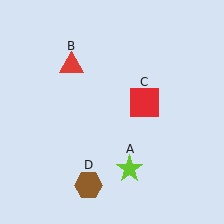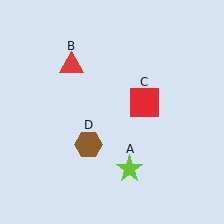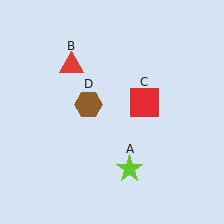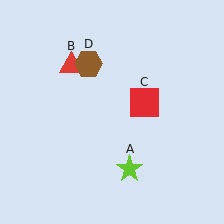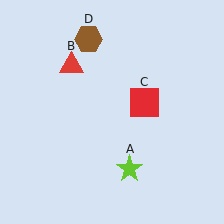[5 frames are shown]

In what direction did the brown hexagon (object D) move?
The brown hexagon (object D) moved up.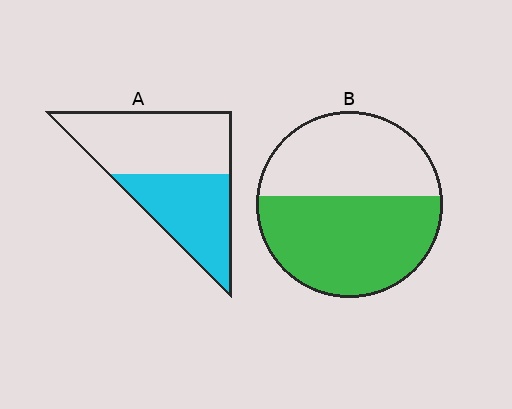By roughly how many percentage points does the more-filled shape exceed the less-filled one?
By roughly 10 percentage points (B over A).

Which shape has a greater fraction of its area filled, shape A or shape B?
Shape B.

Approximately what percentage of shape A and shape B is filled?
A is approximately 45% and B is approximately 55%.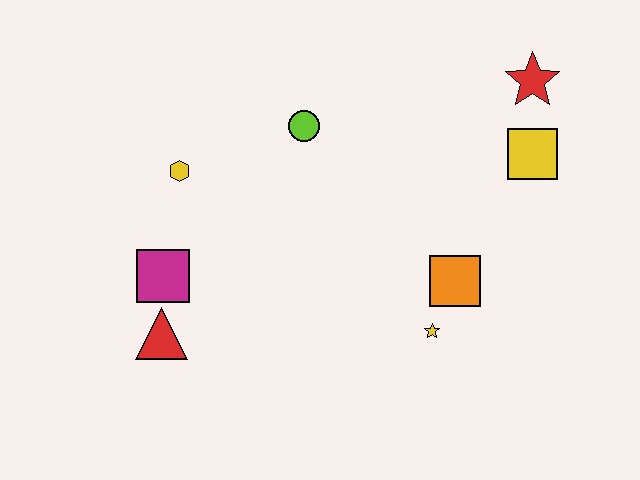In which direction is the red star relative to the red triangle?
The red star is to the right of the red triangle.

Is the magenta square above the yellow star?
Yes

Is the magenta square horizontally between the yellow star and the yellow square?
No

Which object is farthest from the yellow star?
The yellow hexagon is farthest from the yellow star.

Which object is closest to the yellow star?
The orange square is closest to the yellow star.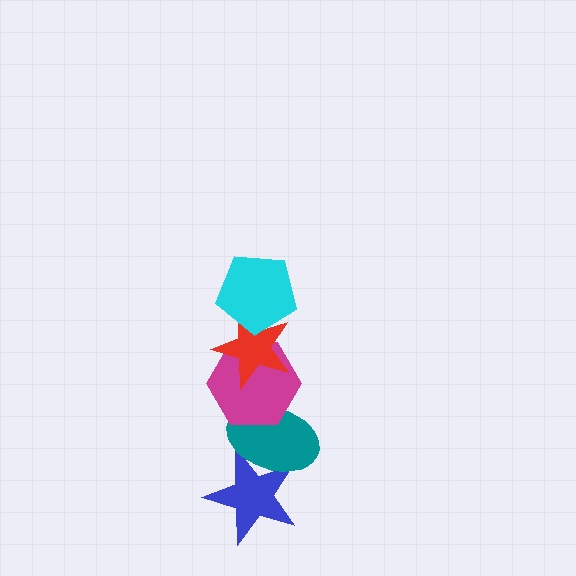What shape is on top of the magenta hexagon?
The red star is on top of the magenta hexagon.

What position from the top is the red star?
The red star is 2nd from the top.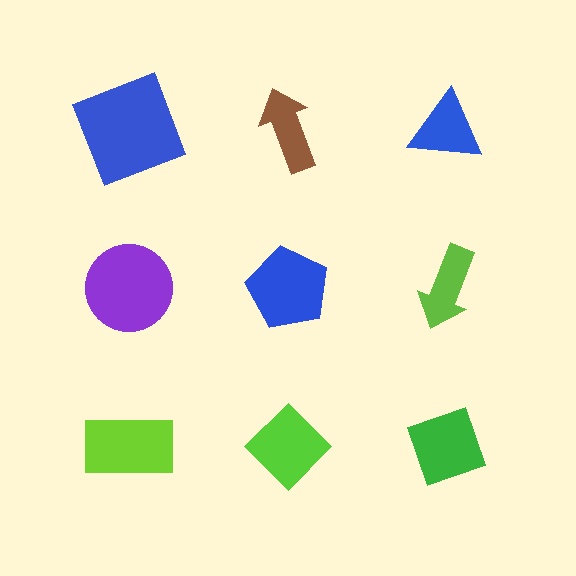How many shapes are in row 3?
3 shapes.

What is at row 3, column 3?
A green diamond.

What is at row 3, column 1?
A lime rectangle.